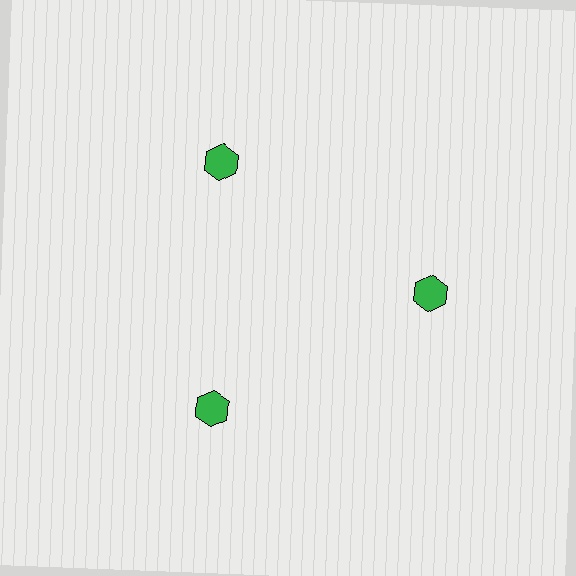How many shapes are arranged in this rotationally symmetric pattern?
There are 3 shapes, arranged in 3 groups of 1.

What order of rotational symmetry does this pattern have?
This pattern has 3-fold rotational symmetry.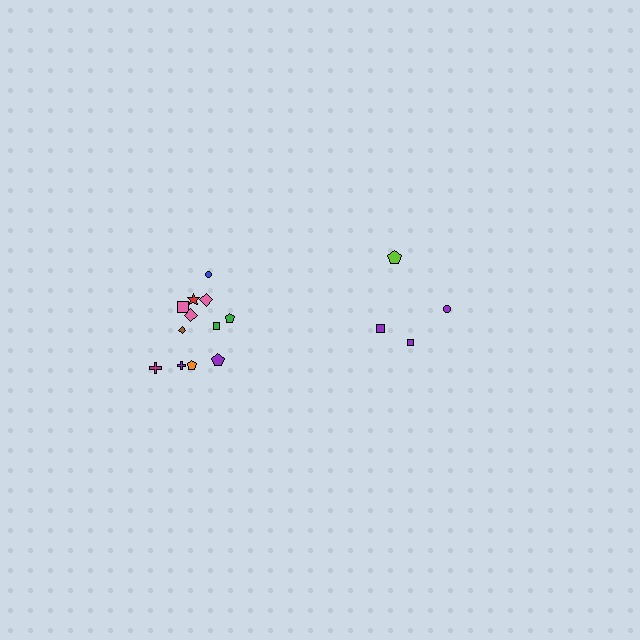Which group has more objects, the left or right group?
The left group.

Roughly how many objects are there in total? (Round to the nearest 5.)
Roughly 15 objects in total.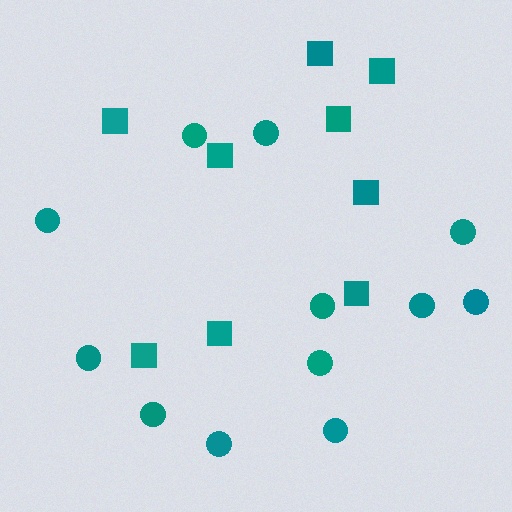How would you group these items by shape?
There are 2 groups: one group of circles (12) and one group of squares (9).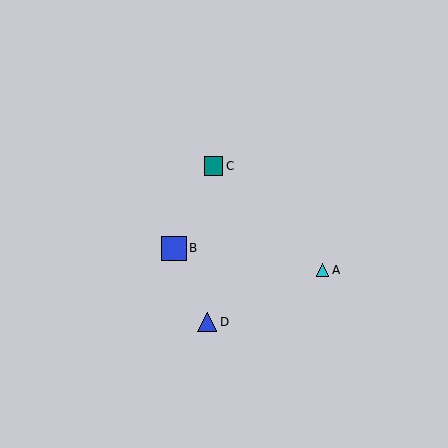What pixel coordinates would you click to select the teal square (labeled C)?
Click at (214, 166) to select the teal square C.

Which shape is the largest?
The blue square (labeled B) is the largest.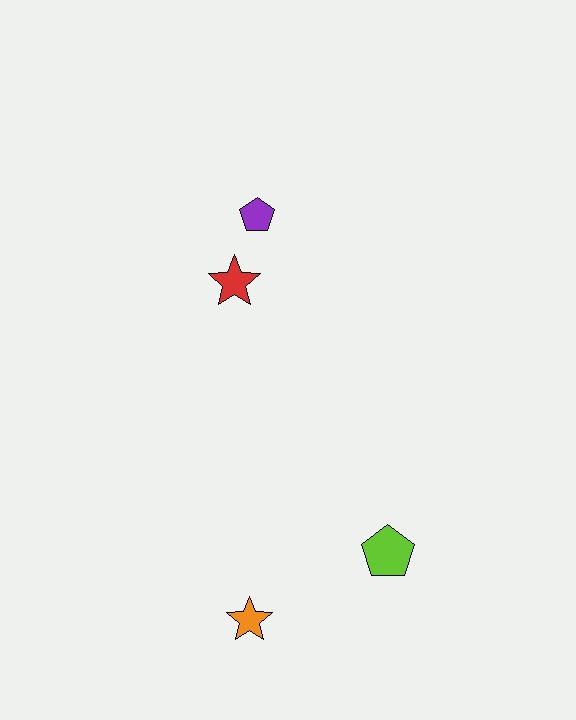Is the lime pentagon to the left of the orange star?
No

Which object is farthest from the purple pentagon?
The orange star is farthest from the purple pentagon.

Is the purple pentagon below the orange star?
No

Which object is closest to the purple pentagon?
The red star is closest to the purple pentagon.